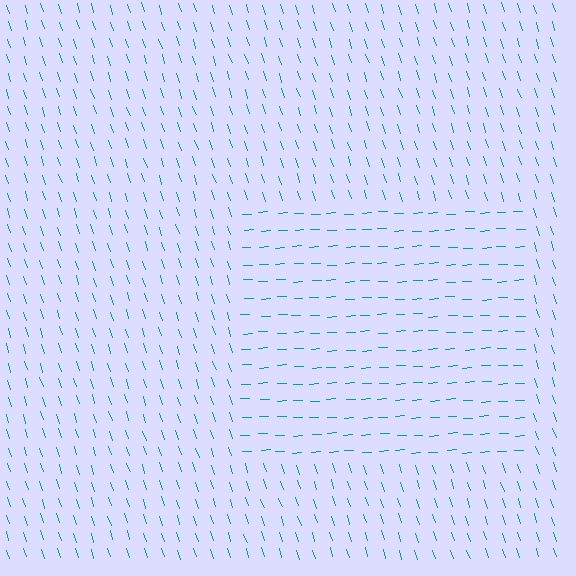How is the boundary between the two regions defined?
The boundary is defined purely by a change in line orientation (approximately 75 degrees difference). All lines are the same color and thickness.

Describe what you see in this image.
The image is filled with small teal line segments. A rectangle region in the image has lines oriented differently from the surrounding lines, creating a visible texture boundary.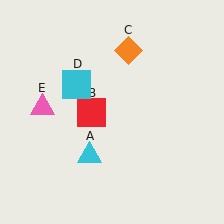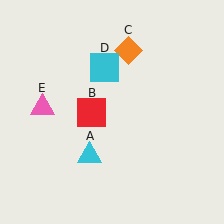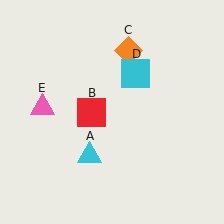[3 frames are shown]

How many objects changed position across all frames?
1 object changed position: cyan square (object D).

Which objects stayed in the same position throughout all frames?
Cyan triangle (object A) and red square (object B) and orange diamond (object C) and pink triangle (object E) remained stationary.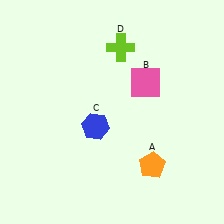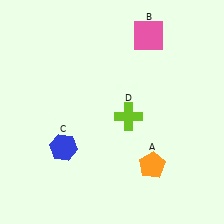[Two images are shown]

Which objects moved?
The objects that moved are: the pink square (B), the blue hexagon (C), the lime cross (D).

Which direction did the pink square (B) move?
The pink square (B) moved up.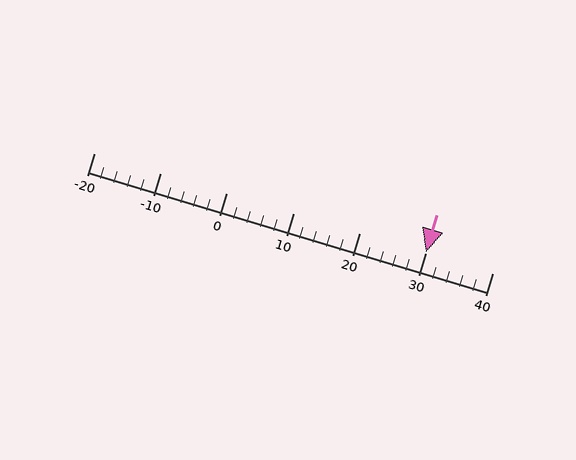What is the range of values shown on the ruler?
The ruler shows values from -20 to 40.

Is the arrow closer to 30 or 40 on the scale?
The arrow is closer to 30.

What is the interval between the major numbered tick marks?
The major tick marks are spaced 10 units apart.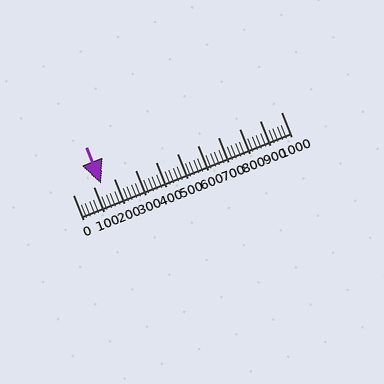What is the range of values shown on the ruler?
The ruler shows values from 0 to 1000.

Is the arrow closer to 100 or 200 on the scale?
The arrow is closer to 100.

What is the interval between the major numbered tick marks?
The major tick marks are spaced 100 units apart.